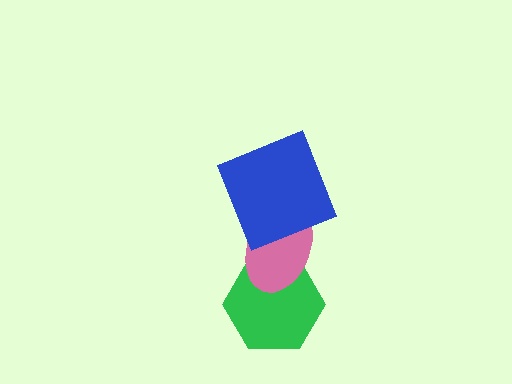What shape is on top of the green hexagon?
The pink ellipse is on top of the green hexagon.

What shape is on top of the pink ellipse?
The blue square is on top of the pink ellipse.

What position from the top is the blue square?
The blue square is 1st from the top.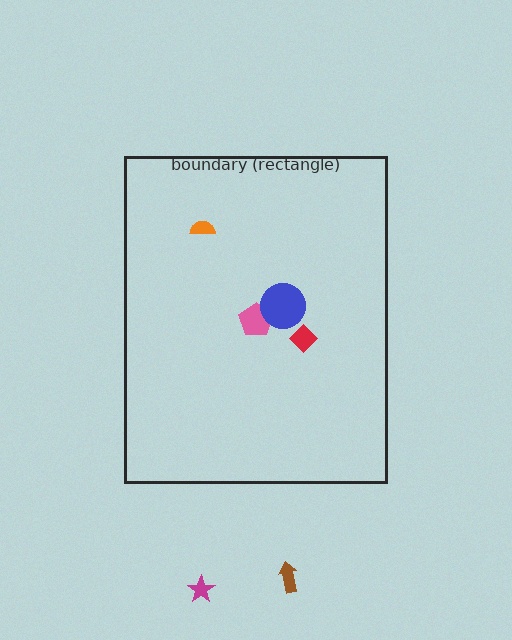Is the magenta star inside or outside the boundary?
Outside.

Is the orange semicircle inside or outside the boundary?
Inside.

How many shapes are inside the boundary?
4 inside, 2 outside.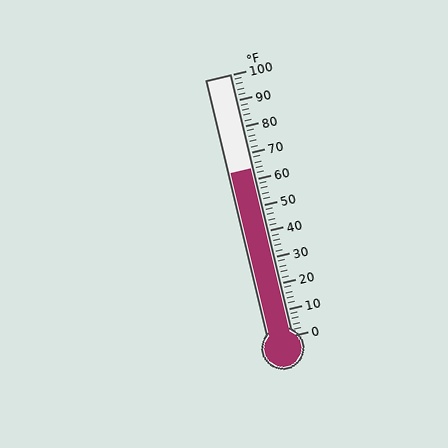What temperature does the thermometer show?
The thermometer shows approximately 64°F.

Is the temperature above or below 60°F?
The temperature is above 60°F.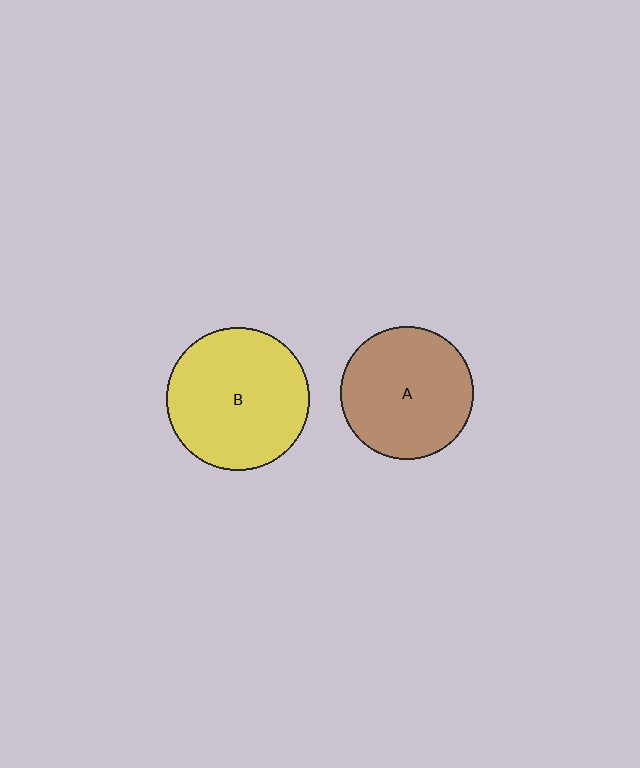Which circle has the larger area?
Circle B (yellow).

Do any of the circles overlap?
No, none of the circles overlap.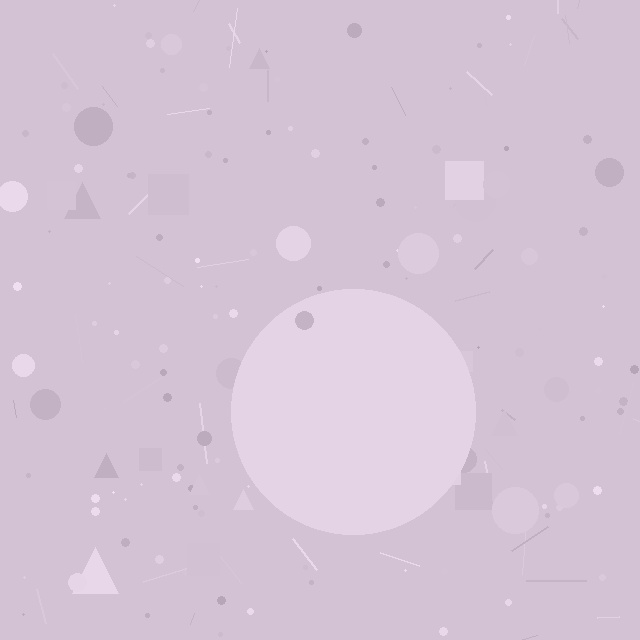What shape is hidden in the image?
A circle is hidden in the image.